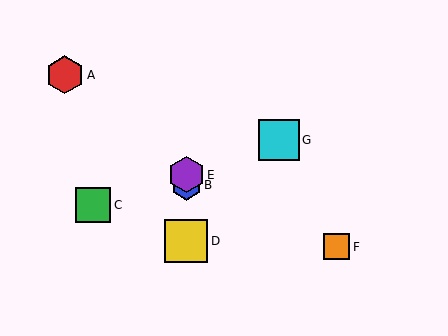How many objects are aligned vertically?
3 objects (B, D, E) are aligned vertically.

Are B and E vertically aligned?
Yes, both are at x≈186.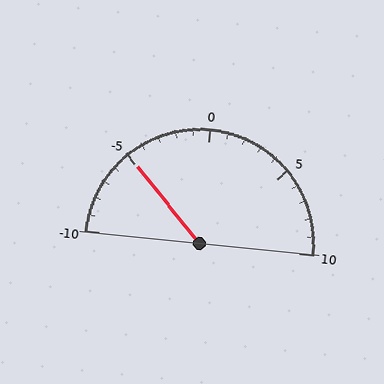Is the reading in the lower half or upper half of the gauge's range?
The reading is in the lower half of the range (-10 to 10).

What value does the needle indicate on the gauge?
The needle indicates approximately -5.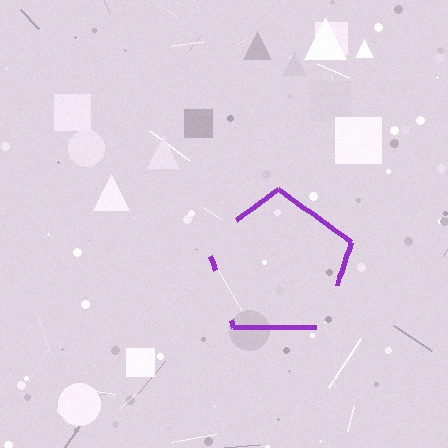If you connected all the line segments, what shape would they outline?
They would outline a pentagon.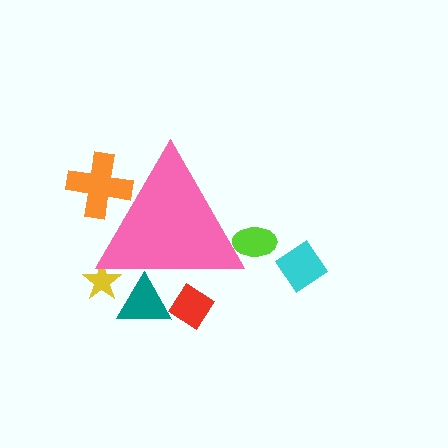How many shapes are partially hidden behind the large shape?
5 shapes are partially hidden.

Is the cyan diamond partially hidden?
No, the cyan diamond is fully visible.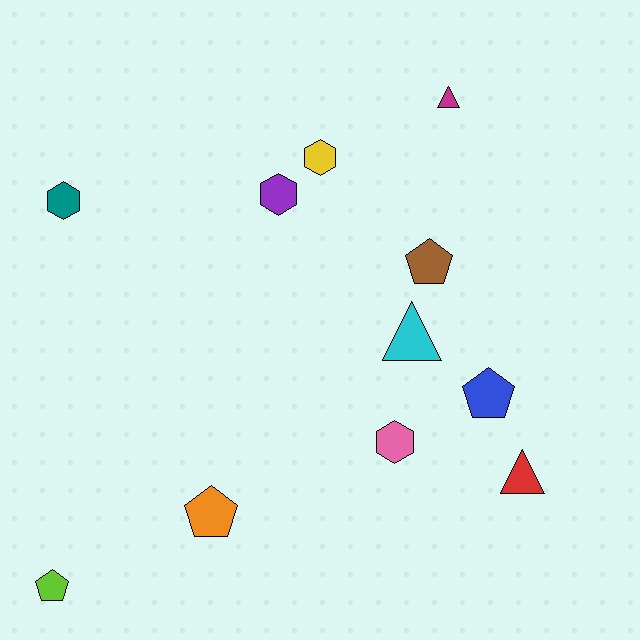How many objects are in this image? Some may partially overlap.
There are 11 objects.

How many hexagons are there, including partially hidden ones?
There are 4 hexagons.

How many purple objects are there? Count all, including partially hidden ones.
There is 1 purple object.